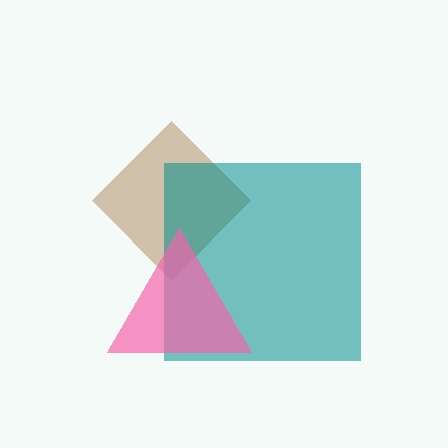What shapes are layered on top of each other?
The layered shapes are: a brown diamond, a teal square, a pink triangle.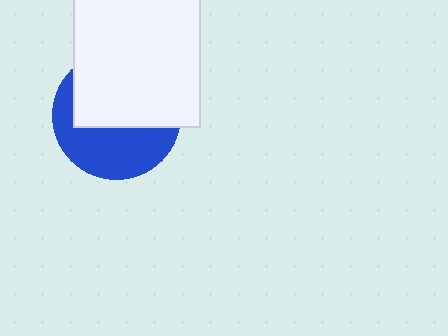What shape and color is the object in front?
The object in front is a white rectangle.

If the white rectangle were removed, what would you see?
You would see the complete blue circle.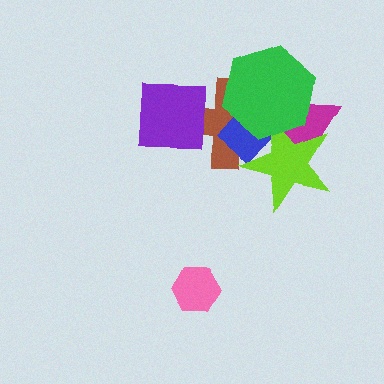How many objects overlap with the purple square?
1 object overlaps with the purple square.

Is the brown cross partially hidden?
Yes, it is partially covered by another shape.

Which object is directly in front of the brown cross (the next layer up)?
The blue diamond is directly in front of the brown cross.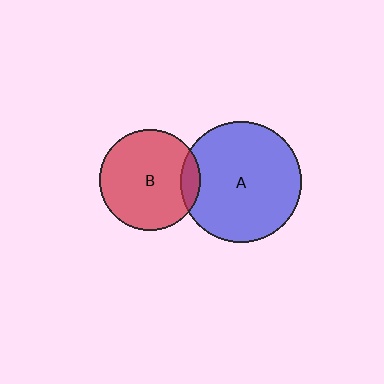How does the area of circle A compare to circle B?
Approximately 1.5 times.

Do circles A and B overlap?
Yes.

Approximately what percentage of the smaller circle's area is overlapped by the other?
Approximately 10%.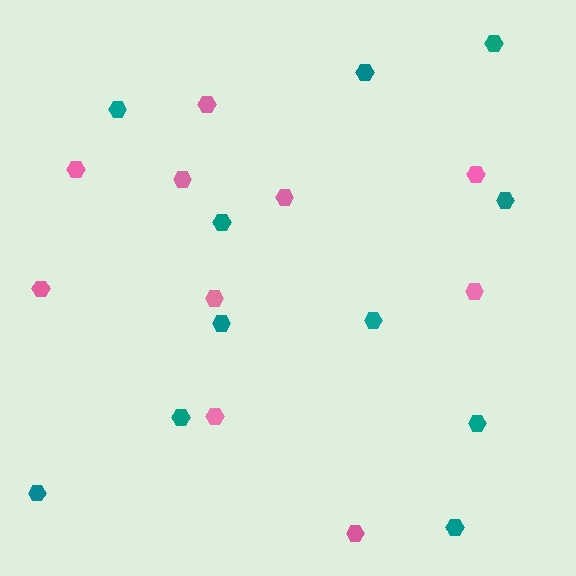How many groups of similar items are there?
There are 2 groups: one group of pink hexagons (10) and one group of teal hexagons (11).